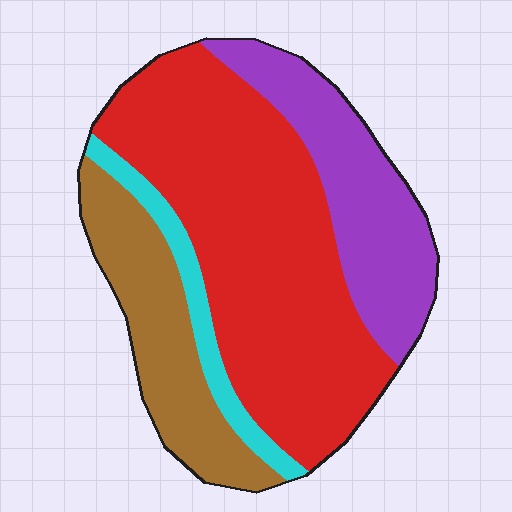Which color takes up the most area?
Red, at roughly 50%.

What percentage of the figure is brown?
Brown takes up less than a quarter of the figure.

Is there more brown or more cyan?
Brown.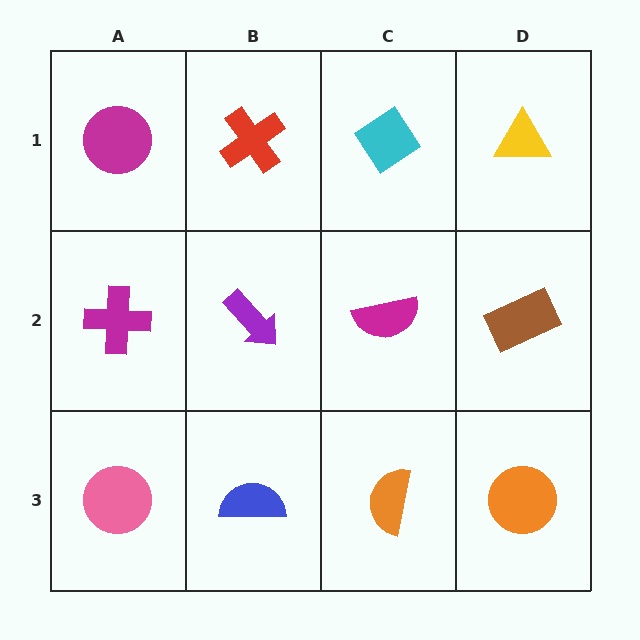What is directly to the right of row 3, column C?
An orange circle.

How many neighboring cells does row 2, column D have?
3.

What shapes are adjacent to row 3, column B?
A purple arrow (row 2, column B), a pink circle (row 3, column A), an orange semicircle (row 3, column C).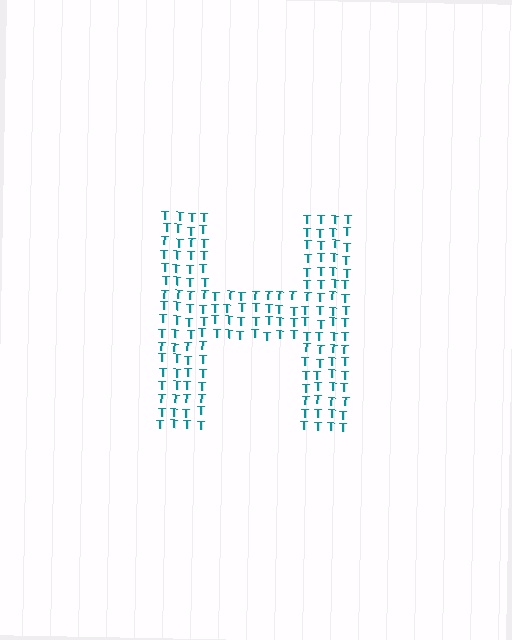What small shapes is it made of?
It is made of small letter T's.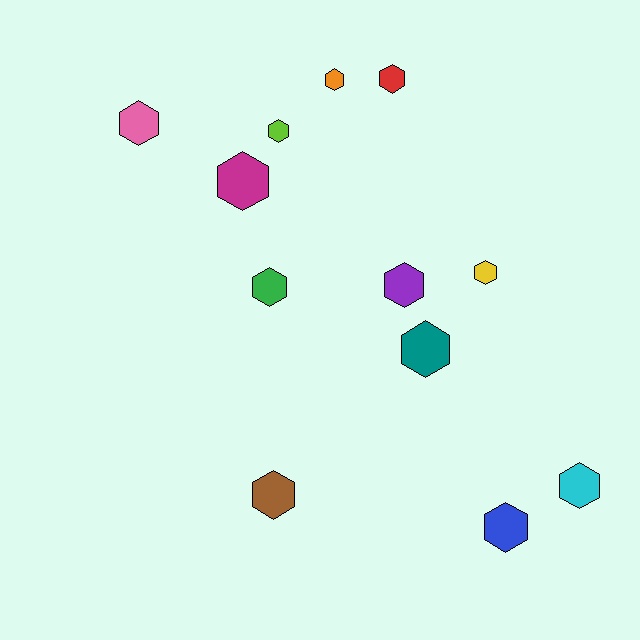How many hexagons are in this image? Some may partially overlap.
There are 12 hexagons.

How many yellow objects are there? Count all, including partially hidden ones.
There is 1 yellow object.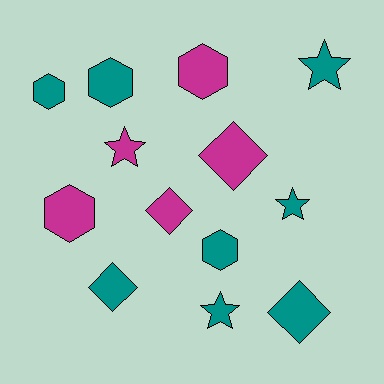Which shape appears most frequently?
Hexagon, with 5 objects.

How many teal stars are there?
There are 3 teal stars.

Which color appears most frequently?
Teal, with 8 objects.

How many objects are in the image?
There are 13 objects.